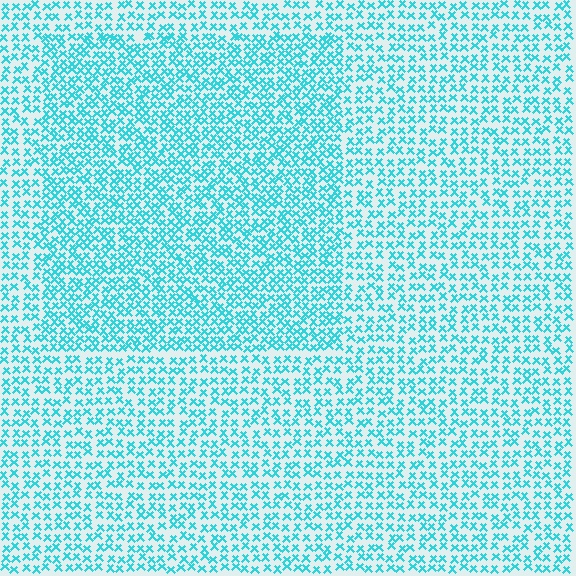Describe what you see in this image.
The image contains small cyan elements arranged at two different densities. A rectangle-shaped region is visible where the elements are more densely packed than the surrounding area.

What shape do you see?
I see a rectangle.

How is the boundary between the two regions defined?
The boundary is defined by a change in element density (approximately 1.6x ratio). All elements are the same color, size, and shape.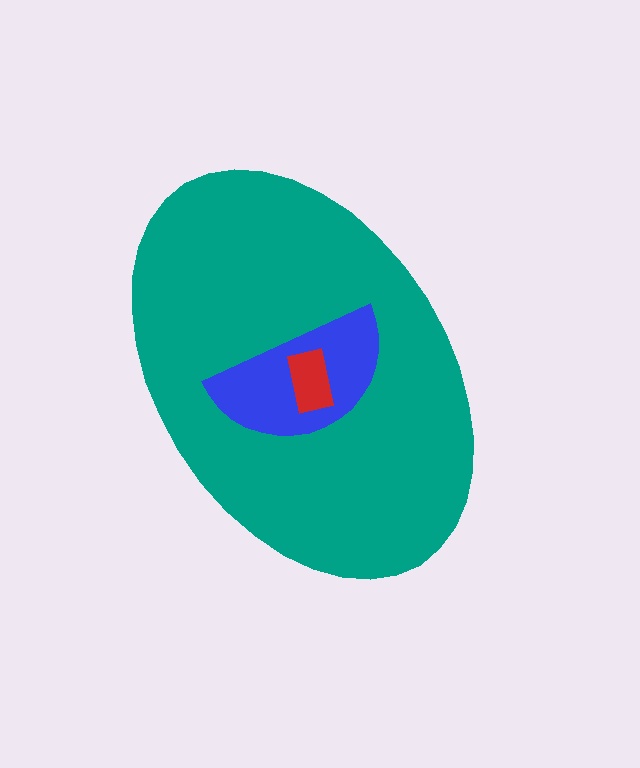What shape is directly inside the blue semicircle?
The red rectangle.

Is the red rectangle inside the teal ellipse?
Yes.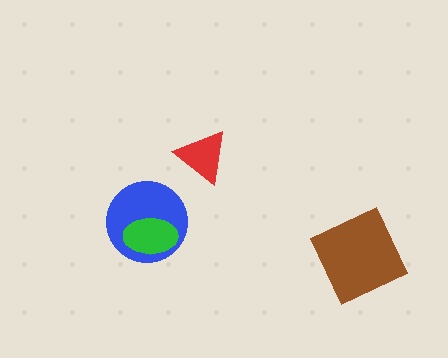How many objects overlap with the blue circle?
1 object overlaps with the blue circle.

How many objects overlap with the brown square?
0 objects overlap with the brown square.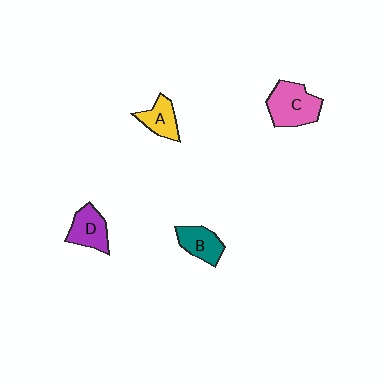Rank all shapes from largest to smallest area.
From largest to smallest: C (pink), D (purple), B (teal), A (yellow).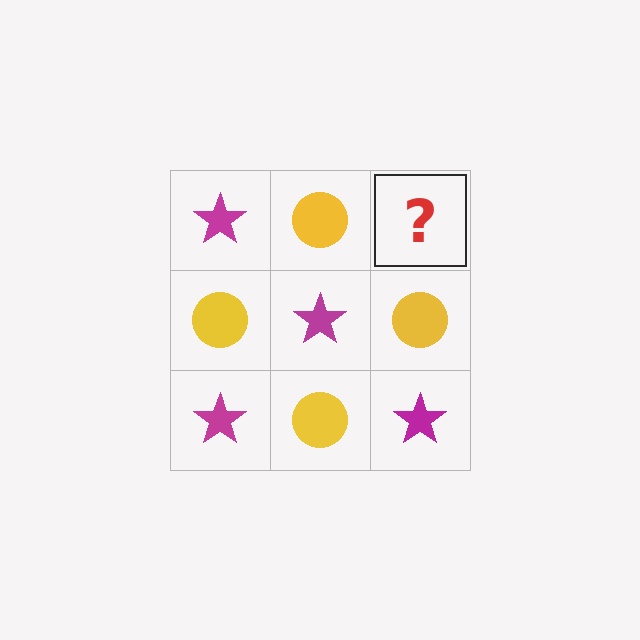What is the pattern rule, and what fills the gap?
The rule is that it alternates magenta star and yellow circle in a checkerboard pattern. The gap should be filled with a magenta star.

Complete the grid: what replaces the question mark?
The question mark should be replaced with a magenta star.